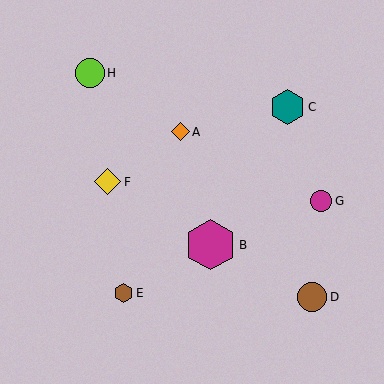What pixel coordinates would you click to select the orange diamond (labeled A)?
Click at (181, 132) to select the orange diamond A.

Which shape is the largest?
The magenta hexagon (labeled B) is the largest.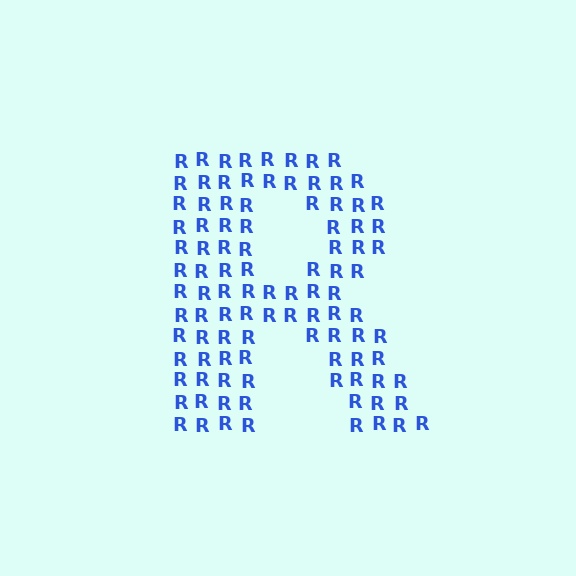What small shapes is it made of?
It is made of small letter R's.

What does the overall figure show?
The overall figure shows the letter R.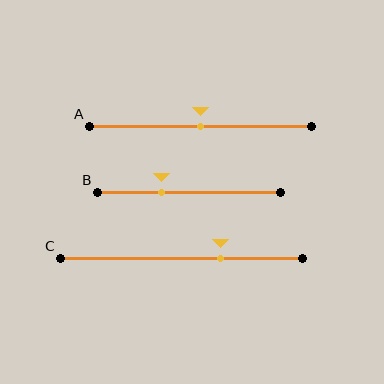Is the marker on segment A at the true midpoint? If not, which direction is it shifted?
Yes, the marker on segment A is at the true midpoint.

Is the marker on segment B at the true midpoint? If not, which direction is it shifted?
No, the marker on segment B is shifted to the left by about 15% of the segment length.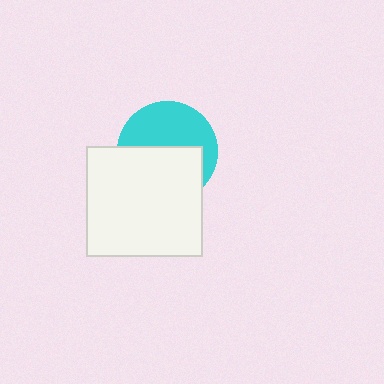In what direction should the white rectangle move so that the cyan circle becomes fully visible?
The white rectangle should move down. That is the shortest direction to clear the overlap and leave the cyan circle fully visible.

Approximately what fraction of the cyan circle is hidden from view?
Roughly 52% of the cyan circle is hidden behind the white rectangle.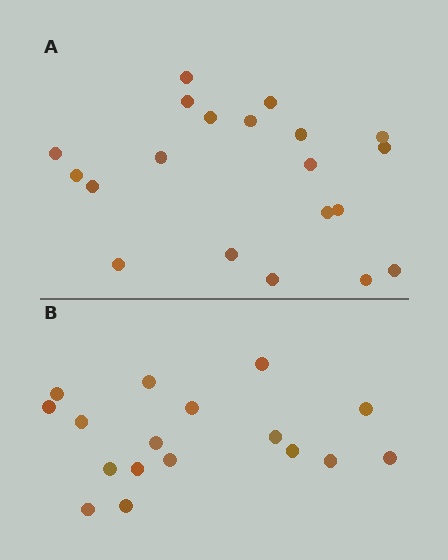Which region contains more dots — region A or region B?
Region A (the top region) has more dots.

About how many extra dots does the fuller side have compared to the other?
Region A has just a few more — roughly 2 or 3 more dots than region B.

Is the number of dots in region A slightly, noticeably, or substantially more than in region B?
Region A has only slightly more — the two regions are fairly close. The ratio is roughly 1.2 to 1.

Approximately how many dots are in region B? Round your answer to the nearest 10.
About 20 dots. (The exact count is 17, which rounds to 20.)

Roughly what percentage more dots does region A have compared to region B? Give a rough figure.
About 20% more.